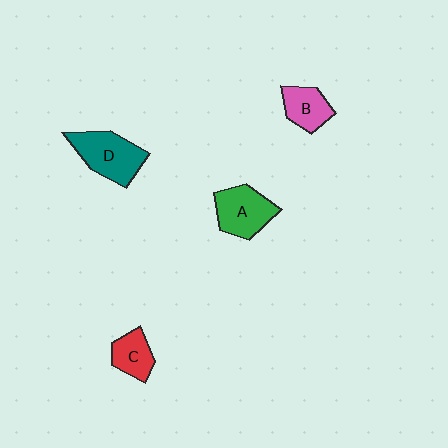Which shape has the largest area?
Shape D (teal).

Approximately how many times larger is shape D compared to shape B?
Approximately 1.6 times.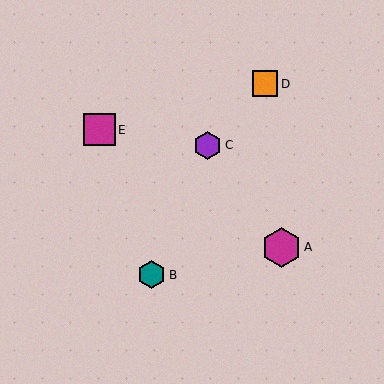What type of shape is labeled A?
Shape A is a magenta hexagon.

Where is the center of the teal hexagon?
The center of the teal hexagon is at (152, 275).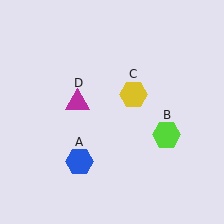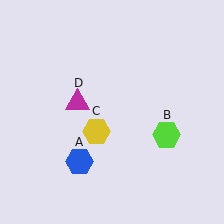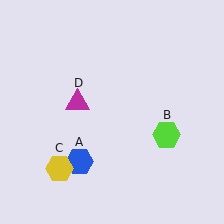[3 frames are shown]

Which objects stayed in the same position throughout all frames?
Blue hexagon (object A) and lime hexagon (object B) and magenta triangle (object D) remained stationary.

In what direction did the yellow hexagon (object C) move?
The yellow hexagon (object C) moved down and to the left.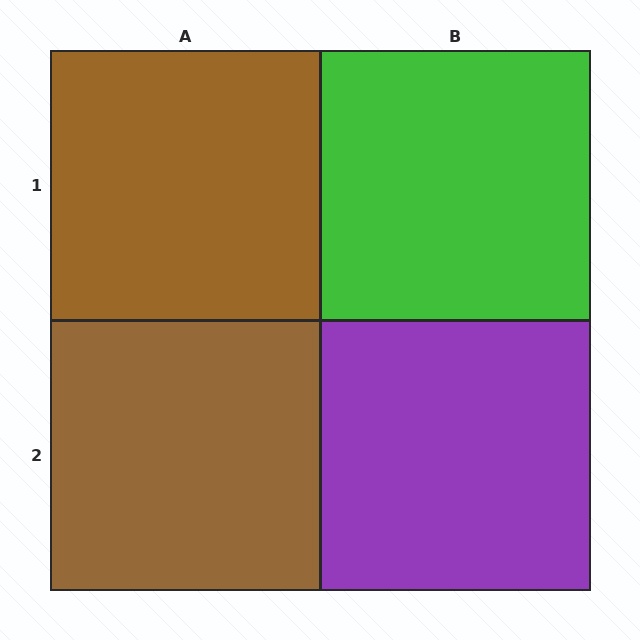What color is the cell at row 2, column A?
Brown.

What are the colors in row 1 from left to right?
Brown, green.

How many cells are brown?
2 cells are brown.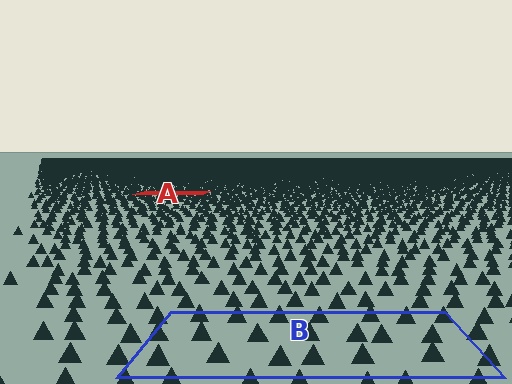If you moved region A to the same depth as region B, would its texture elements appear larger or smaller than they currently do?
They would appear larger. At a closer depth, the same texture elements are projected at a bigger on-screen size.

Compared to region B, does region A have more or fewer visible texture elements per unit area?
Region A has more texture elements per unit area — they are packed more densely because it is farther away.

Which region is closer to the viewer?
Region B is closer. The texture elements there are larger and more spread out.